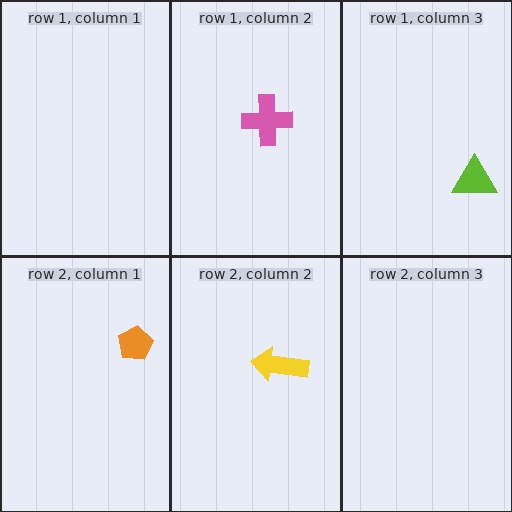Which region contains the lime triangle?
The row 1, column 3 region.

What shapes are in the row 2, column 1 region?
The orange pentagon.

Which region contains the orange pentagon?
The row 2, column 1 region.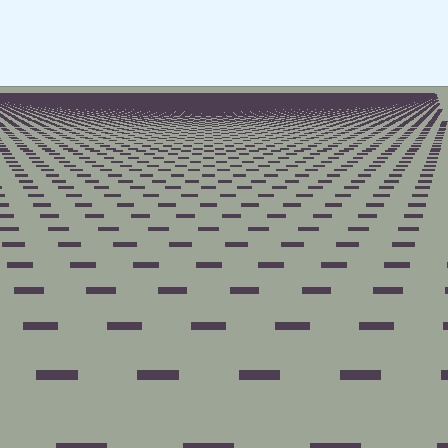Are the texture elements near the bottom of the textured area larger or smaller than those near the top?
Larger. Near the bottom, elements are closer to the viewer and appear at a bigger on-screen size.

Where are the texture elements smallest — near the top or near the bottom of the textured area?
Near the top.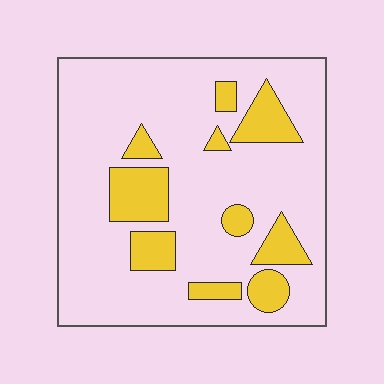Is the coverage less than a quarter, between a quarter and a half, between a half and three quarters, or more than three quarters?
Less than a quarter.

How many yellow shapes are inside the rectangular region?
10.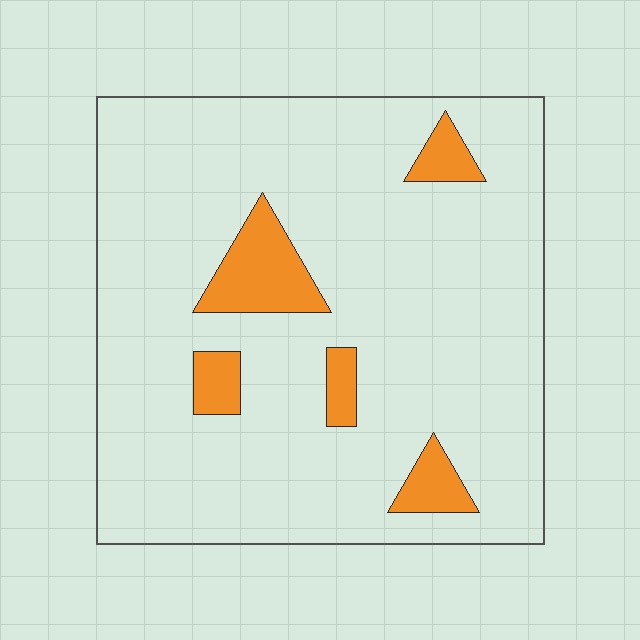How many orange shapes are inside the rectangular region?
5.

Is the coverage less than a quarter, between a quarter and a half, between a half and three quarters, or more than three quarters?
Less than a quarter.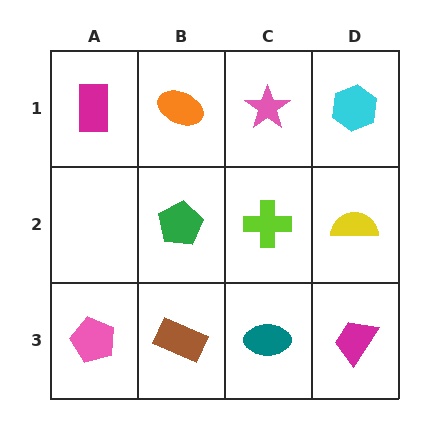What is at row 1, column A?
A magenta rectangle.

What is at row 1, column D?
A cyan hexagon.